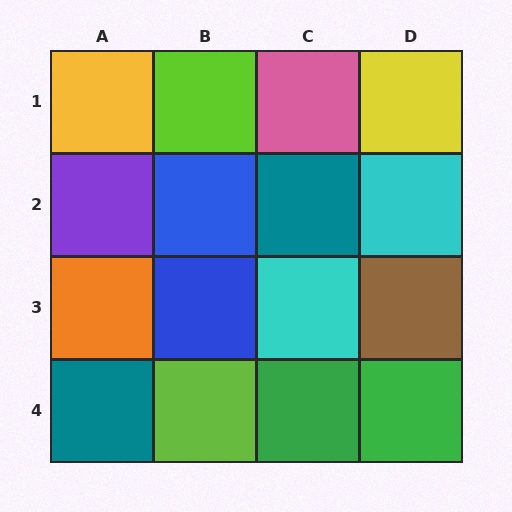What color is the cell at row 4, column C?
Green.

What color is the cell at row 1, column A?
Yellow.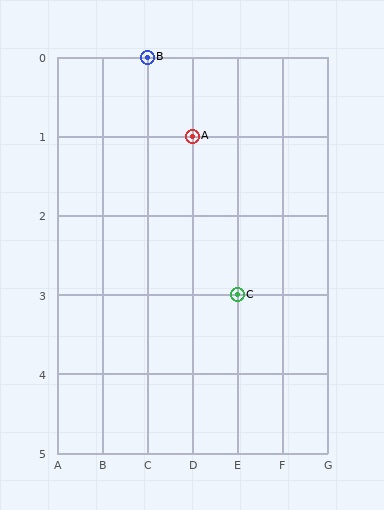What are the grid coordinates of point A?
Point A is at grid coordinates (D, 1).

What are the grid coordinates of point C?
Point C is at grid coordinates (E, 3).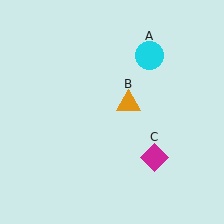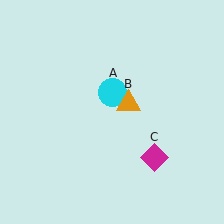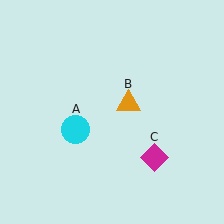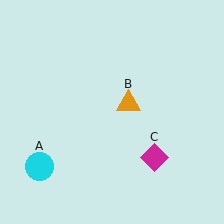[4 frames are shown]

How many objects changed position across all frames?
1 object changed position: cyan circle (object A).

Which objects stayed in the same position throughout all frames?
Orange triangle (object B) and magenta diamond (object C) remained stationary.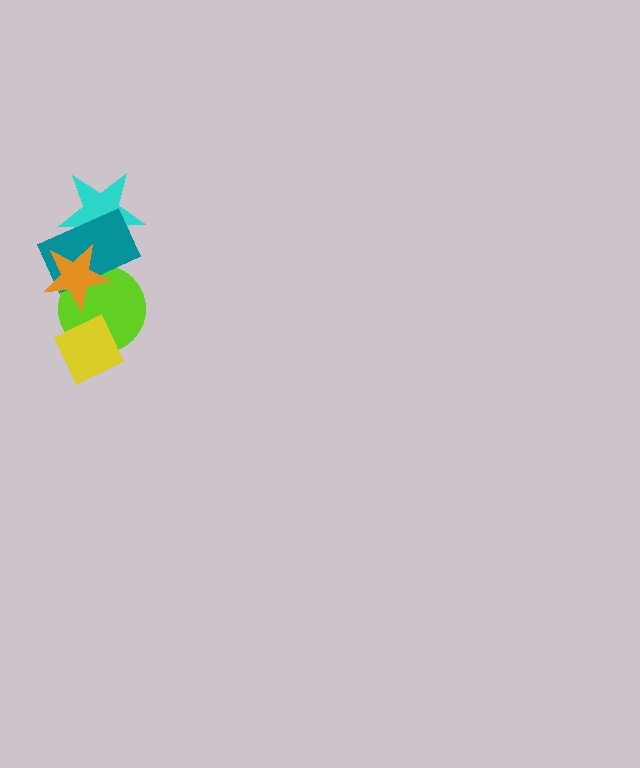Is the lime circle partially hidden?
Yes, it is partially covered by another shape.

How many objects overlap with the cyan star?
2 objects overlap with the cyan star.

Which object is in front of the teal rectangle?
The orange star is in front of the teal rectangle.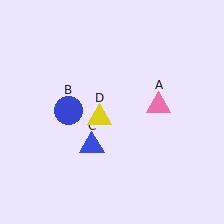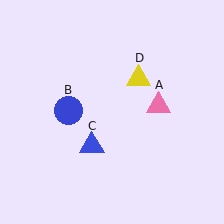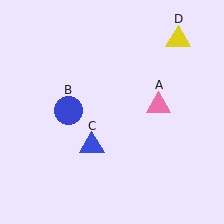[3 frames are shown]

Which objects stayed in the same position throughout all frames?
Pink triangle (object A) and blue circle (object B) and blue triangle (object C) remained stationary.